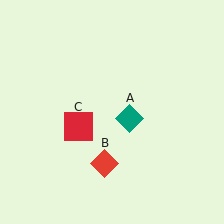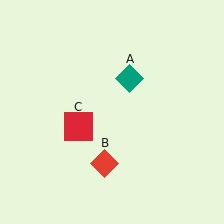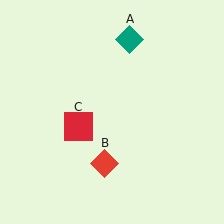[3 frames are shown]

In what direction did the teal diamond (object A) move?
The teal diamond (object A) moved up.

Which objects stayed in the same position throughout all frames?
Red diamond (object B) and red square (object C) remained stationary.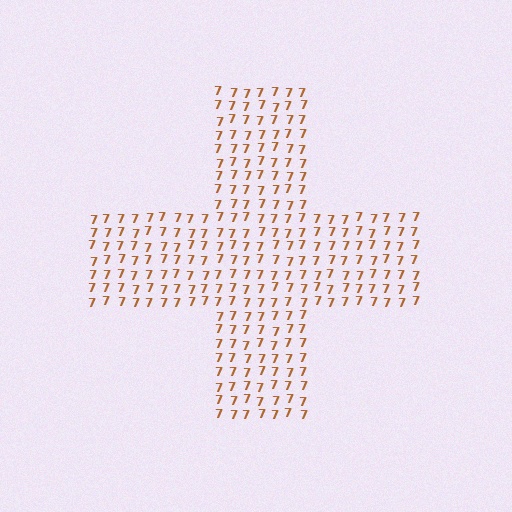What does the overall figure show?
The overall figure shows a cross.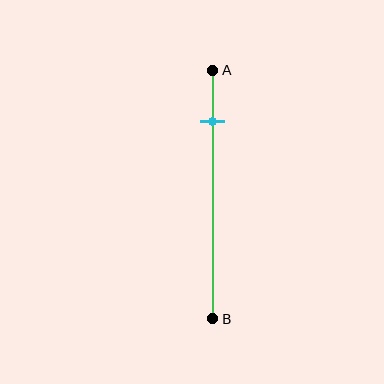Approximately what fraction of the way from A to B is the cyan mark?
The cyan mark is approximately 20% of the way from A to B.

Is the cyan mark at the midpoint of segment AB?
No, the mark is at about 20% from A, not at the 50% midpoint.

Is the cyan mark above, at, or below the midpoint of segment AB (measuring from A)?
The cyan mark is above the midpoint of segment AB.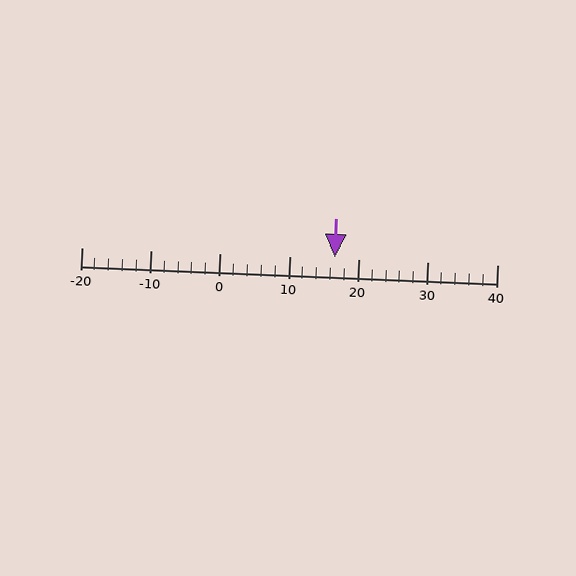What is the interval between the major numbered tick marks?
The major tick marks are spaced 10 units apart.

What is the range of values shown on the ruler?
The ruler shows values from -20 to 40.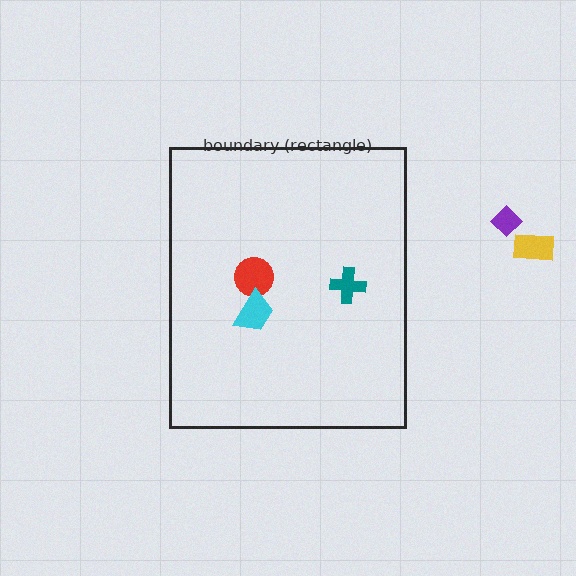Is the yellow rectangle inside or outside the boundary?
Outside.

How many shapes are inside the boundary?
3 inside, 2 outside.